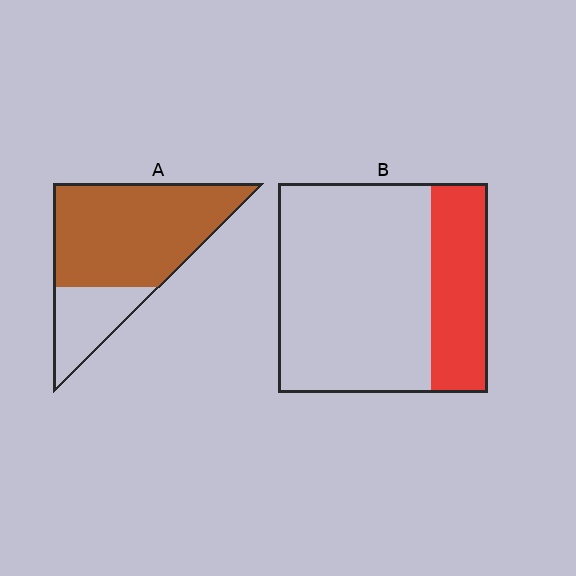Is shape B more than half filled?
No.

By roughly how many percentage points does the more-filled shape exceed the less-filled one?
By roughly 45 percentage points (A over B).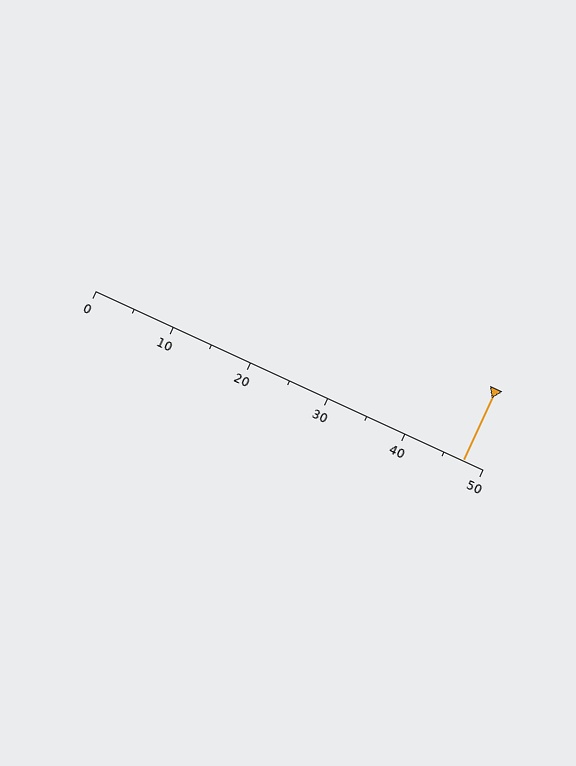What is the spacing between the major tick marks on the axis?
The major ticks are spaced 10 apart.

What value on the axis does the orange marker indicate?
The marker indicates approximately 47.5.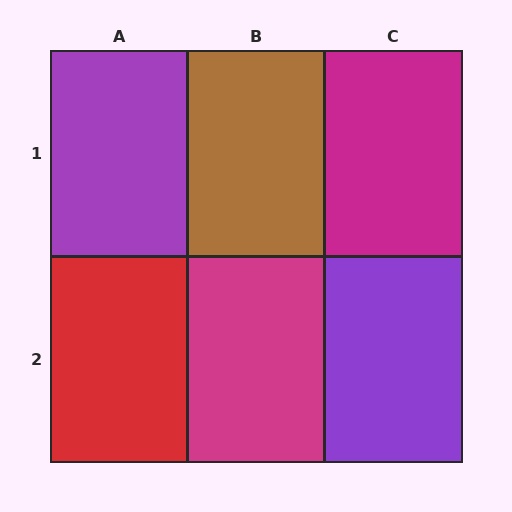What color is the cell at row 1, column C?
Magenta.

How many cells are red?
1 cell is red.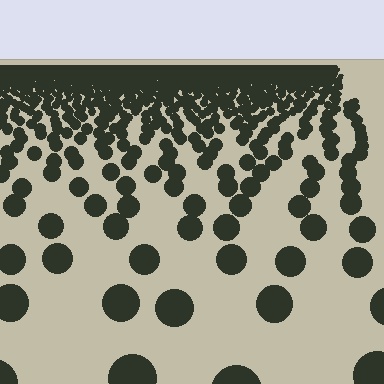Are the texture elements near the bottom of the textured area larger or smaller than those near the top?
Larger. Near the bottom, elements are closer to the viewer and appear at a bigger on-screen size.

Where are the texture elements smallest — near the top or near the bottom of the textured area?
Near the top.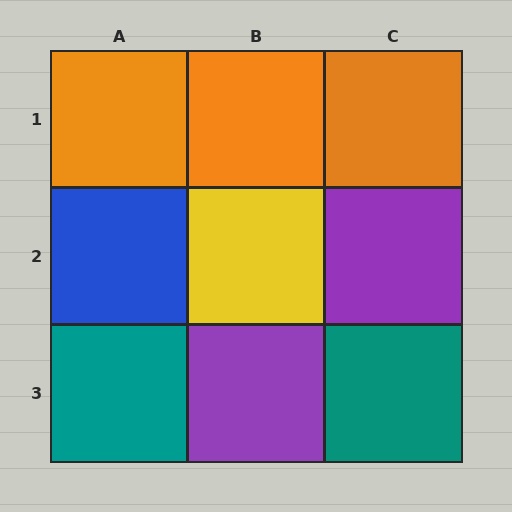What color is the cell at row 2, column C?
Purple.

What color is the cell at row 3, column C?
Teal.